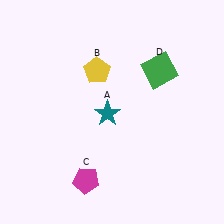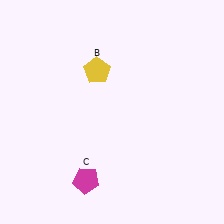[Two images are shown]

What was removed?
The teal star (A), the green square (D) were removed in Image 2.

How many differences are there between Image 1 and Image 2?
There are 2 differences between the two images.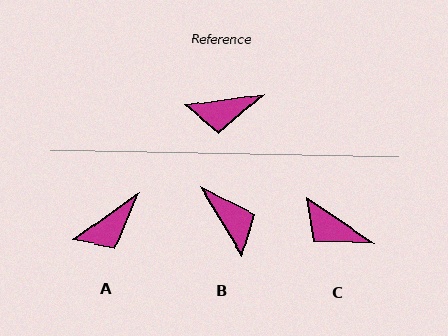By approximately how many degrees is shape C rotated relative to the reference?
Approximately 41 degrees clockwise.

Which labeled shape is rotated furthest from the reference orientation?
B, about 113 degrees away.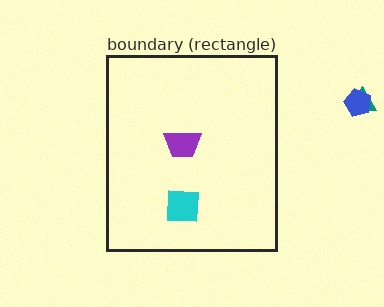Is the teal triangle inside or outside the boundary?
Outside.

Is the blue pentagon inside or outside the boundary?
Outside.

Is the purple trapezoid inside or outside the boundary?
Inside.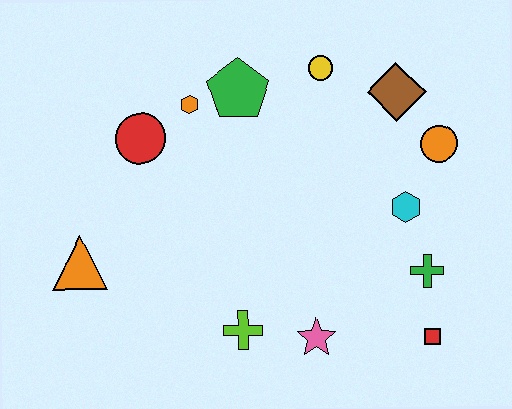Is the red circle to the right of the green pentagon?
No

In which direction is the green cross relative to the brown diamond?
The green cross is below the brown diamond.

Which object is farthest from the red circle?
The red square is farthest from the red circle.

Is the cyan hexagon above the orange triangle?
Yes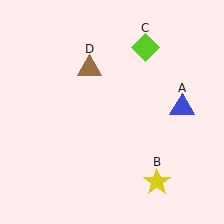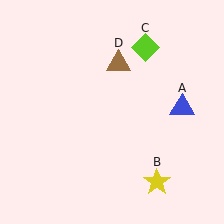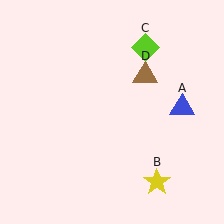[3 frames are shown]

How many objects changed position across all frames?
1 object changed position: brown triangle (object D).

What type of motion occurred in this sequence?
The brown triangle (object D) rotated clockwise around the center of the scene.